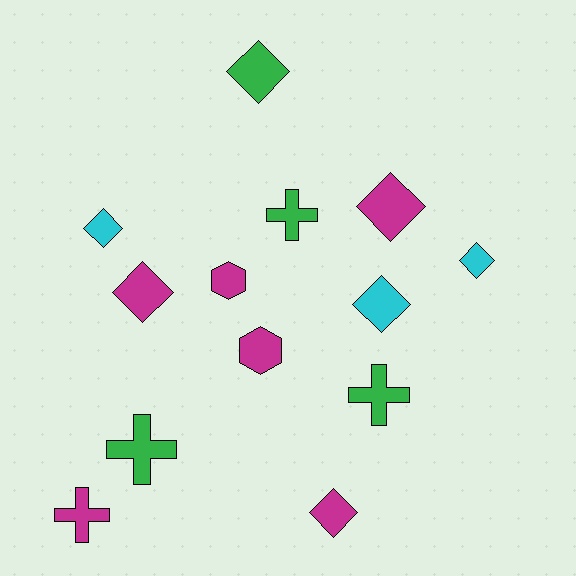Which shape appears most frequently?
Diamond, with 7 objects.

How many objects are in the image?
There are 13 objects.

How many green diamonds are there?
There is 1 green diamond.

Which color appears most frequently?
Magenta, with 6 objects.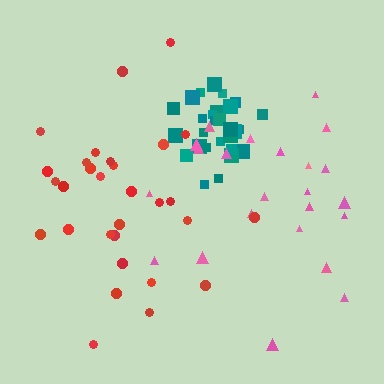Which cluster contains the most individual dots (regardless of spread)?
Teal (30).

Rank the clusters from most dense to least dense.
teal, red, pink.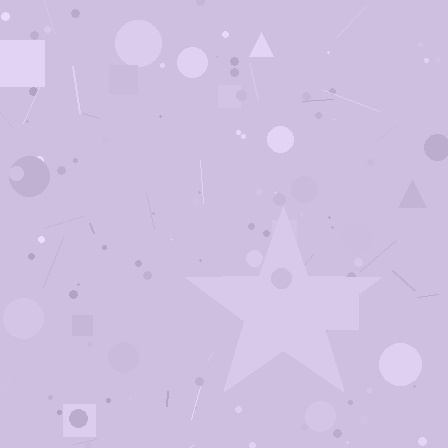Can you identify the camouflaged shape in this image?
The camouflaged shape is a star.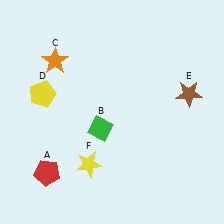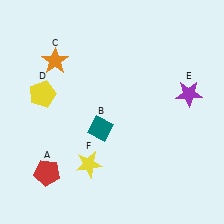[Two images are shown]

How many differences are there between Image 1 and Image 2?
There are 2 differences between the two images.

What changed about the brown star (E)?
In Image 1, E is brown. In Image 2, it changed to purple.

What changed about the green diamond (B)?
In Image 1, B is green. In Image 2, it changed to teal.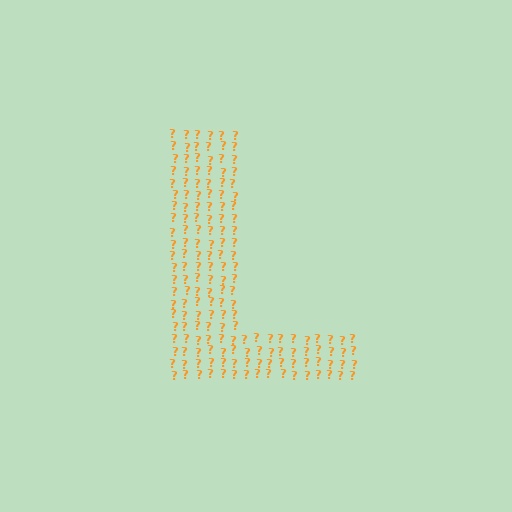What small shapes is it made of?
It is made of small question marks.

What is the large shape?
The large shape is the letter L.